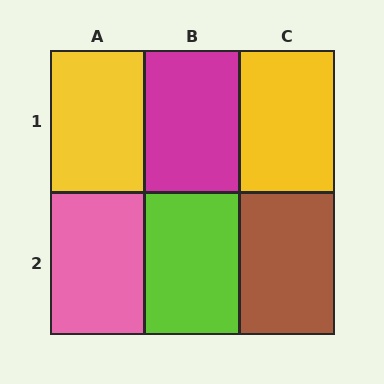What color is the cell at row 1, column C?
Yellow.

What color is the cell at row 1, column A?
Yellow.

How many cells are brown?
1 cell is brown.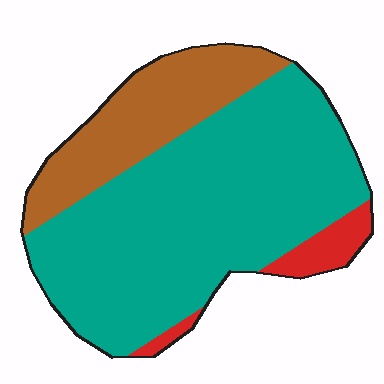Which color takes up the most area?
Teal, at roughly 70%.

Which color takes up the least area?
Red, at roughly 5%.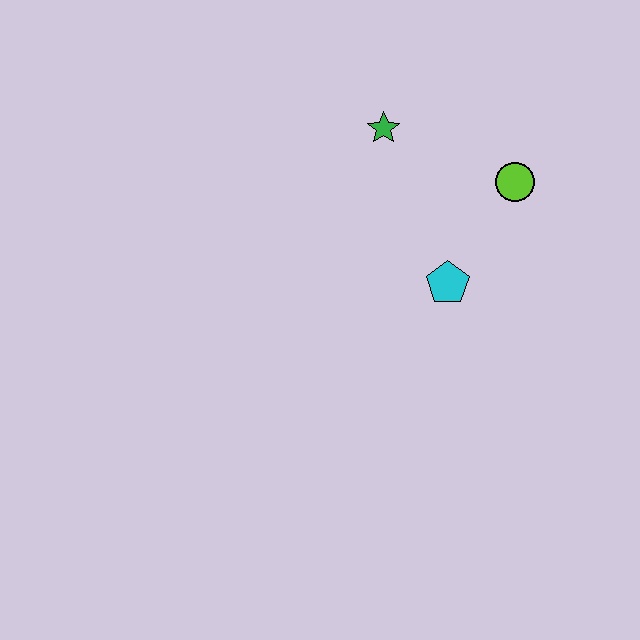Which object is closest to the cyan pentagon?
The lime circle is closest to the cyan pentagon.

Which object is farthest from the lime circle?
The green star is farthest from the lime circle.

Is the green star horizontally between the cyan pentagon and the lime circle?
No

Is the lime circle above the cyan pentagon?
Yes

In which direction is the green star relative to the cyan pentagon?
The green star is above the cyan pentagon.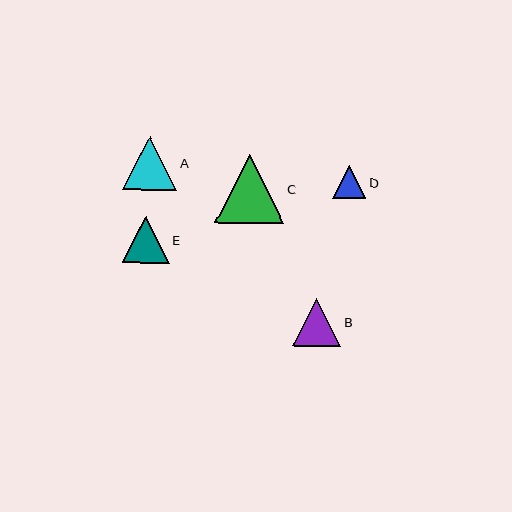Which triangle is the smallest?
Triangle D is the smallest with a size of approximately 33 pixels.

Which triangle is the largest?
Triangle C is the largest with a size of approximately 69 pixels.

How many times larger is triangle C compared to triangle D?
Triangle C is approximately 2.1 times the size of triangle D.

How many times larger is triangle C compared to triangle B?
Triangle C is approximately 1.4 times the size of triangle B.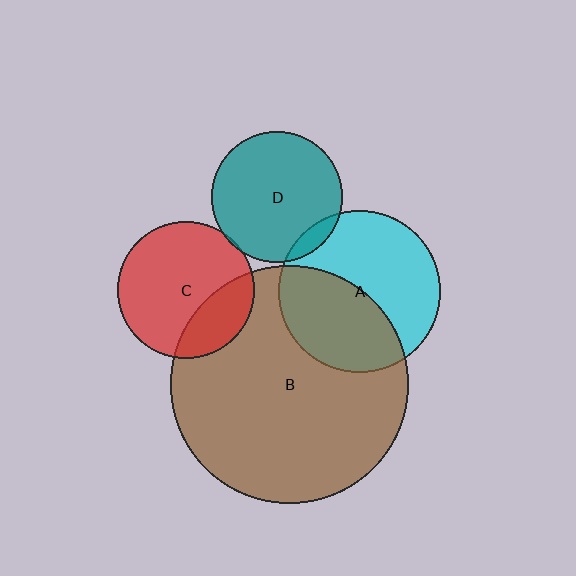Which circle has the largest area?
Circle B (brown).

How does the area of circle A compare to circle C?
Approximately 1.4 times.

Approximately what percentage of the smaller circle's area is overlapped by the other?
Approximately 25%.